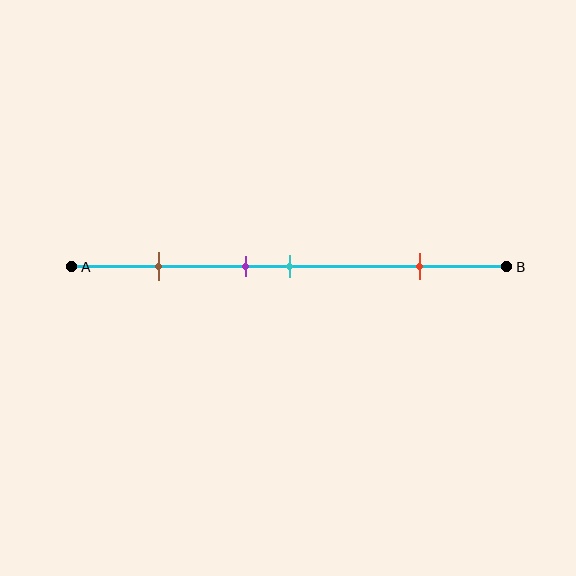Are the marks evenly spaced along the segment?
No, the marks are not evenly spaced.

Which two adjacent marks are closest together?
The purple and cyan marks are the closest adjacent pair.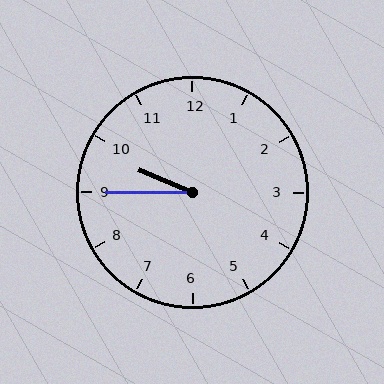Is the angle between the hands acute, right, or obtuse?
It is acute.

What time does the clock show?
9:45.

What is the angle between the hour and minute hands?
Approximately 22 degrees.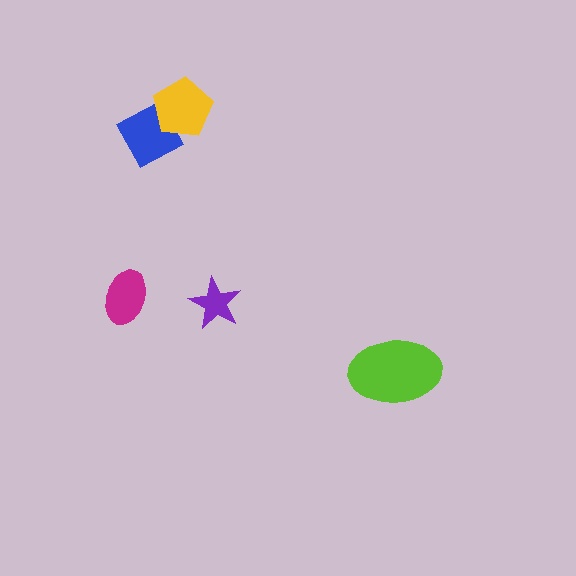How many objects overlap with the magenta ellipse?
0 objects overlap with the magenta ellipse.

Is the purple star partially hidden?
No, no other shape covers it.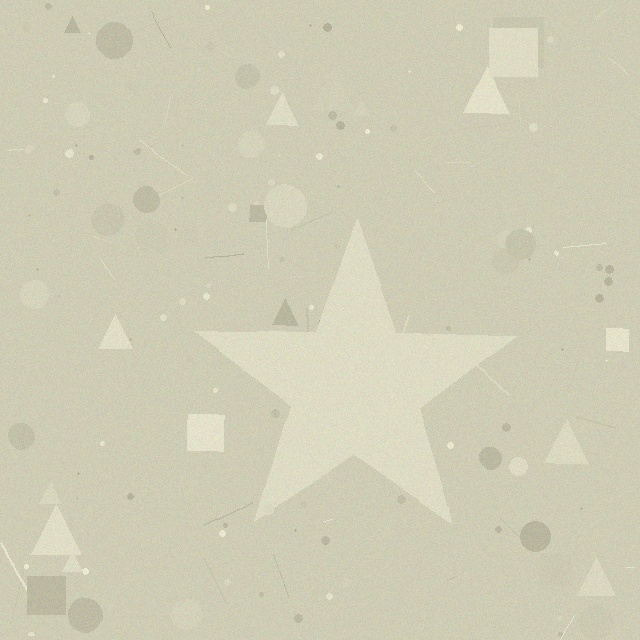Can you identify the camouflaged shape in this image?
The camouflaged shape is a star.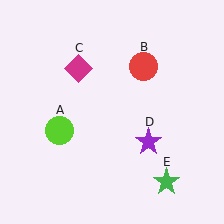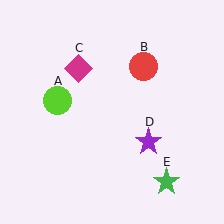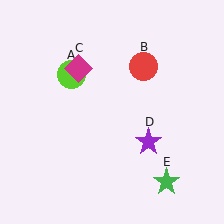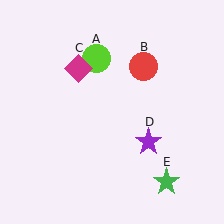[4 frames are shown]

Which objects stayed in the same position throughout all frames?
Red circle (object B) and magenta diamond (object C) and purple star (object D) and green star (object E) remained stationary.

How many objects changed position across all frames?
1 object changed position: lime circle (object A).